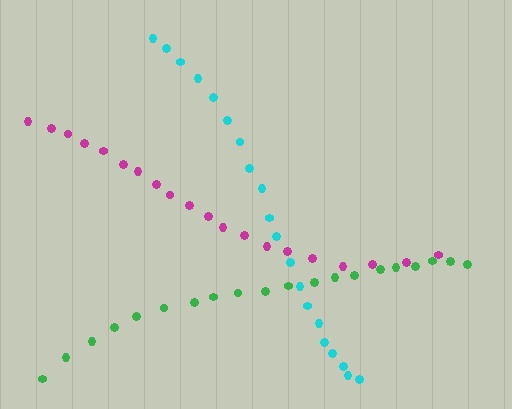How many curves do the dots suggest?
There are 3 distinct paths.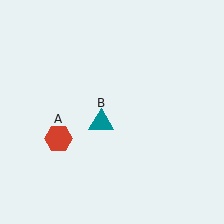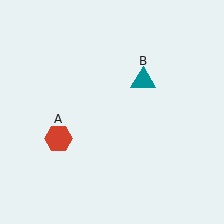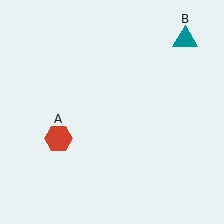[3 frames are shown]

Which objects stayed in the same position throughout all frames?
Red hexagon (object A) remained stationary.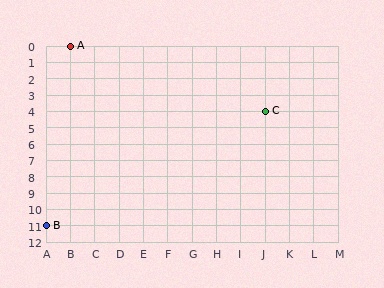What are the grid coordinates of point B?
Point B is at grid coordinates (A, 11).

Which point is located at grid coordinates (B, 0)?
Point A is at (B, 0).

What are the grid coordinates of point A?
Point A is at grid coordinates (B, 0).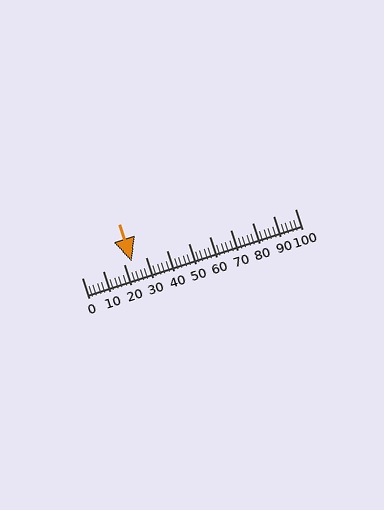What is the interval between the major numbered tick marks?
The major tick marks are spaced 10 units apart.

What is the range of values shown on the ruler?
The ruler shows values from 0 to 100.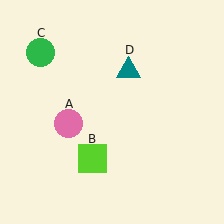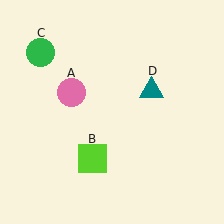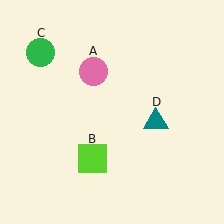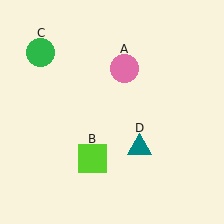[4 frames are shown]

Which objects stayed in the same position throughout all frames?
Lime square (object B) and green circle (object C) remained stationary.